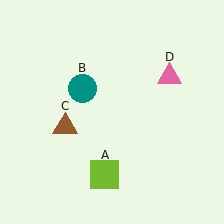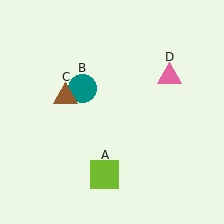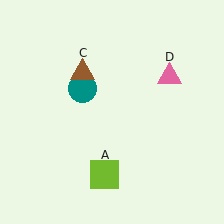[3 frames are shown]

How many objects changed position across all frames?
1 object changed position: brown triangle (object C).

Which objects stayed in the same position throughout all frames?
Lime square (object A) and teal circle (object B) and pink triangle (object D) remained stationary.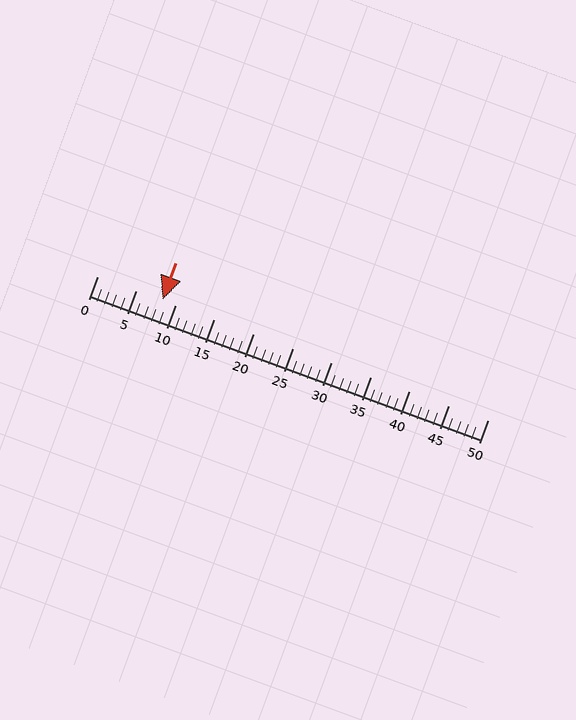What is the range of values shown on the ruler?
The ruler shows values from 0 to 50.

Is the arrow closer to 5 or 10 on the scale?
The arrow is closer to 10.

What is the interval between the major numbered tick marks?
The major tick marks are spaced 5 units apart.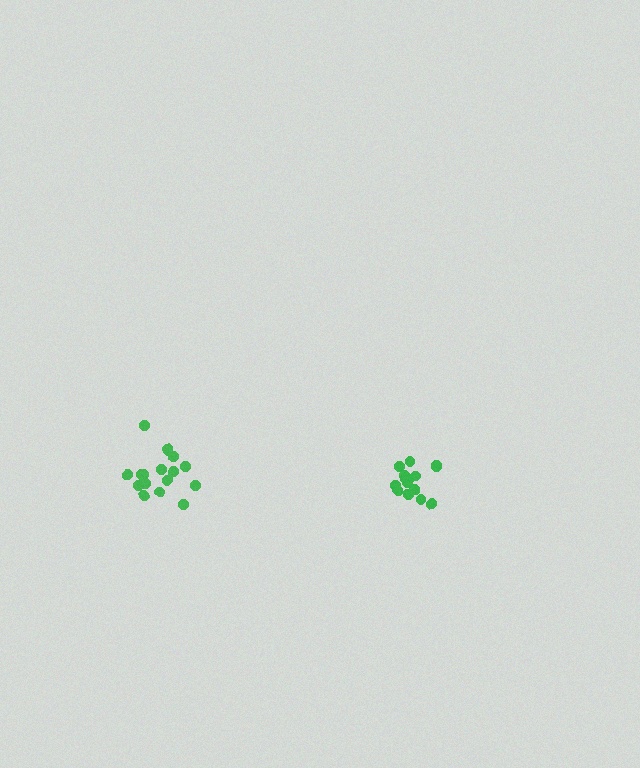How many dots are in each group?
Group 1: 15 dots, Group 2: 17 dots (32 total).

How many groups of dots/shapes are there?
There are 2 groups.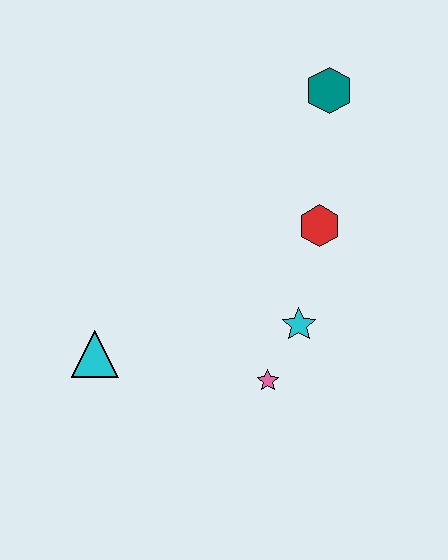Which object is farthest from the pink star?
The teal hexagon is farthest from the pink star.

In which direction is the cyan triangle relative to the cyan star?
The cyan triangle is to the left of the cyan star.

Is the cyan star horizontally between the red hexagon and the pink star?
Yes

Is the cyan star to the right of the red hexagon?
No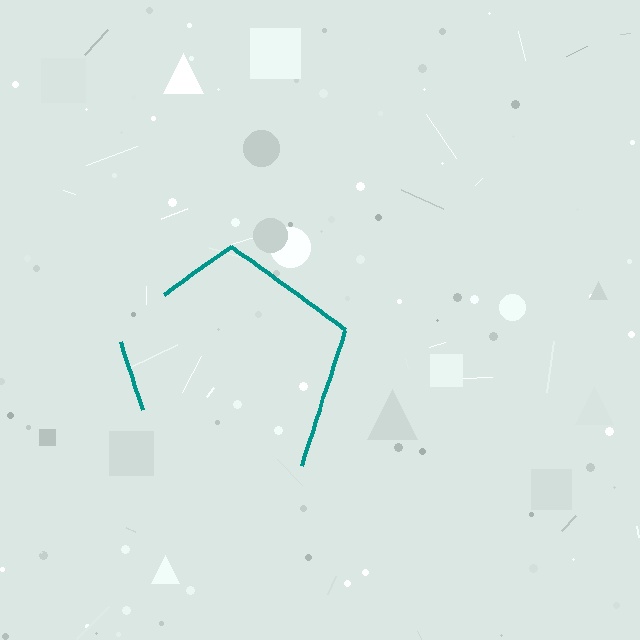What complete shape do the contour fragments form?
The contour fragments form a pentagon.